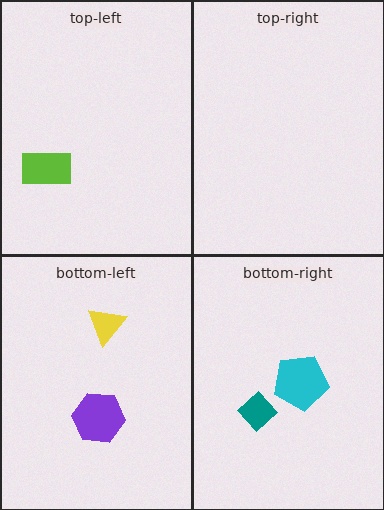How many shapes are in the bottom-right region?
2.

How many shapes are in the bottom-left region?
2.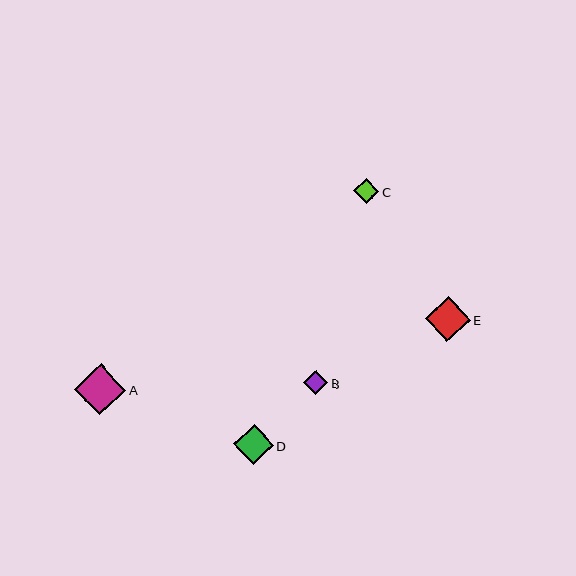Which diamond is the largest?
Diamond A is the largest with a size of approximately 51 pixels.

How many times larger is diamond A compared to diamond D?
Diamond A is approximately 1.3 times the size of diamond D.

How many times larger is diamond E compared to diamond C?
Diamond E is approximately 1.8 times the size of diamond C.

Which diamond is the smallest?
Diamond B is the smallest with a size of approximately 24 pixels.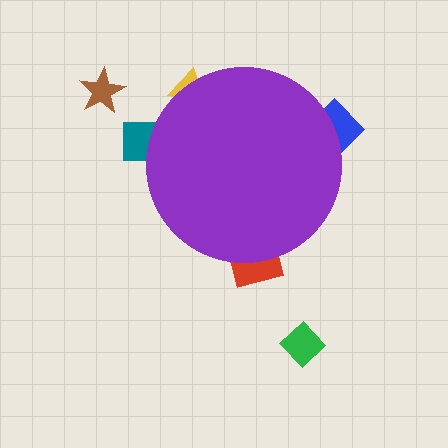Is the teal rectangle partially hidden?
Yes, the teal rectangle is partially hidden behind the purple circle.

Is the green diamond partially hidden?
No, the green diamond is fully visible.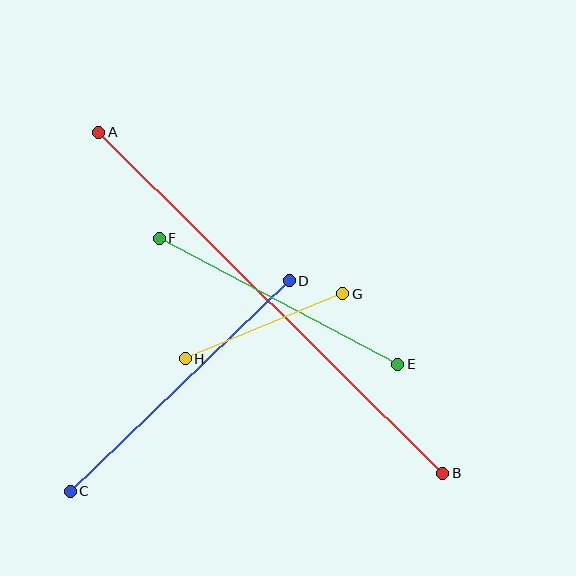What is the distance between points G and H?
The distance is approximately 171 pixels.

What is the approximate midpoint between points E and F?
The midpoint is at approximately (278, 301) pixels.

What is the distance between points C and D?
The distance is approximately 304 pixels.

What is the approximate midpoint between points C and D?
The midpoint is at approximately (180, 386) pixels.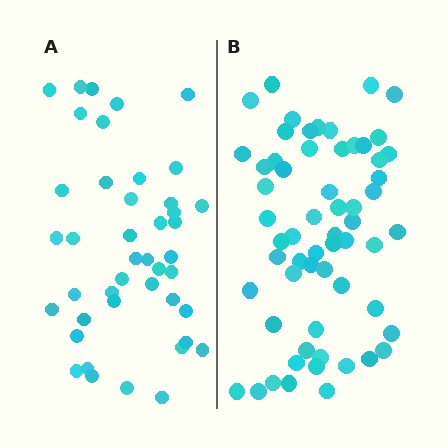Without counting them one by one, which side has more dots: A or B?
Region B (the right region) has more dots.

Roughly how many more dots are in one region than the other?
Region B has approximately 15 more dots than region A.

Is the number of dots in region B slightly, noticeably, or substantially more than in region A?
Region B has noticeably more, but not dramatically so. The ratio is roughly 1.4 to 1.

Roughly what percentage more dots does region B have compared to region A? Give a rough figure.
About 40% more.